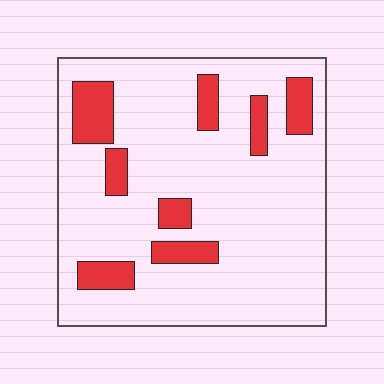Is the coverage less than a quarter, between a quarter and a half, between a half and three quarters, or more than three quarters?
Less than a quarter.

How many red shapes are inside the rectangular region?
8.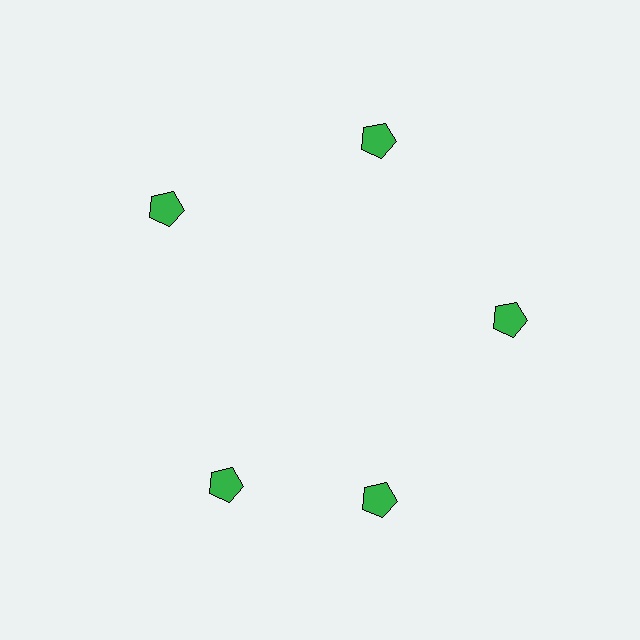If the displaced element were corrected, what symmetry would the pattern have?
It would have 5-fold rotational symmetry — the pattern would map onto itself every 72 degrees.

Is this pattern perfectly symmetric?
No. The 5 green pentagons are arranged in a ring, but one element near the 8 o'clock position is rotated out of alignment along the ring, breaking the 5-fold rotational symmetry.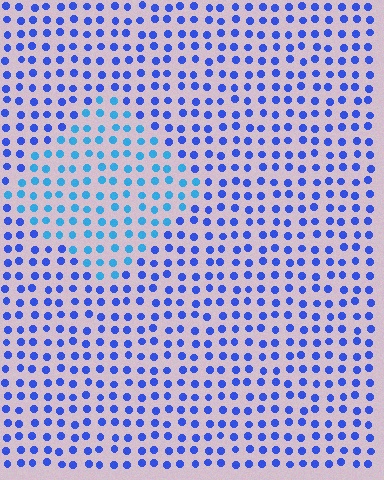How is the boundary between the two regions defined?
The boundary is defined purely by a slight shift in hue (about 31 degrees). Spacing, size, and orientation are identical on both sides.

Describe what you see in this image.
The image is filled with small blue elements in a uniform arrangement. A diamond-shaped region is visible where the elements are tinted to a slightly different hue, forming a subtle color boundary.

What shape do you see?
I see a diamond.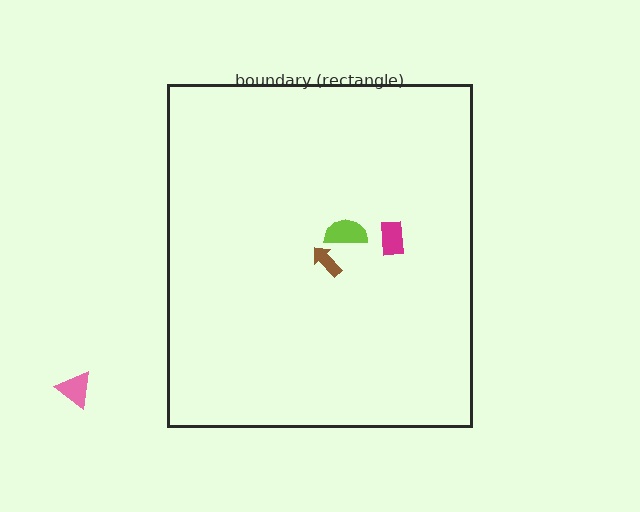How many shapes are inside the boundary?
3 inside, 1 outside.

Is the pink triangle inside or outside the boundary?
Outside.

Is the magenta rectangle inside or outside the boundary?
Inside.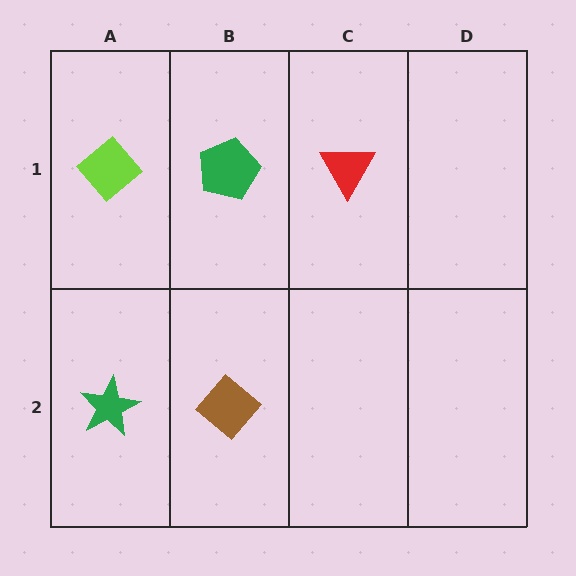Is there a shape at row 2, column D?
No, that cell is empty.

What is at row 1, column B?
A green pentagon.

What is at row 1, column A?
A lime diamond.